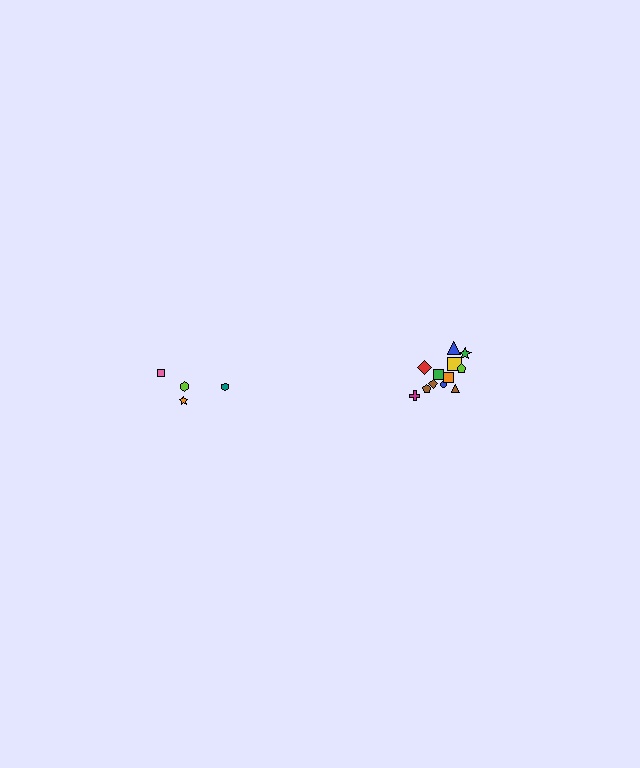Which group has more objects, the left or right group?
The right group.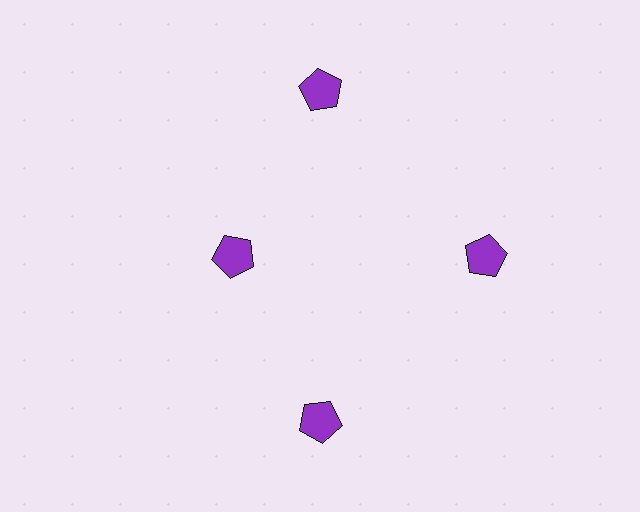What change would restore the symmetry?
The symmetry would be restored by moving it outward, back onto the ring so that all 4 pentagons sit at equal angles and equal distance from the center.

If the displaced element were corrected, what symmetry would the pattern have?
It would have 4-fold rotational symmetry — the pattern would map onto itself every 90 degrees.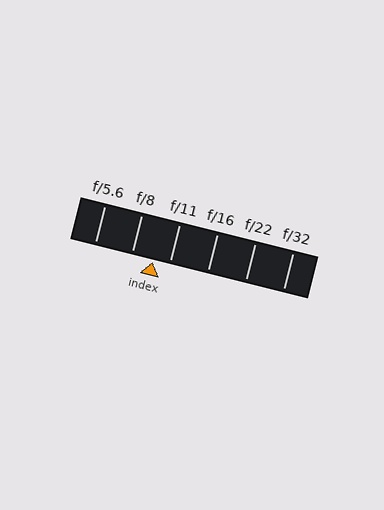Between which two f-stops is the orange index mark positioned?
The index mark is between f/8 and f/11.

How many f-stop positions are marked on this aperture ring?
There are 6 f-stop positions marked.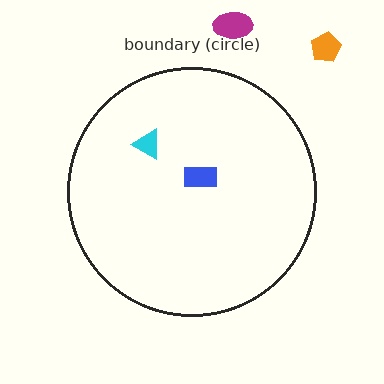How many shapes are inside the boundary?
2 inside, 2 outside.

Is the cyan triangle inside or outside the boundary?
Inside.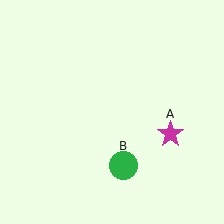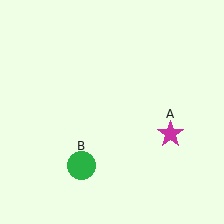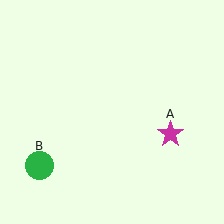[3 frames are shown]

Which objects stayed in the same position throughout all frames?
Magenta star (object A) remained stationary.